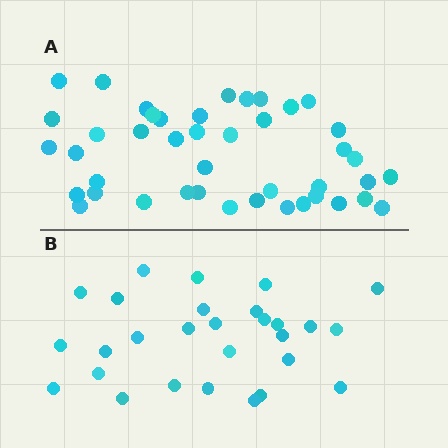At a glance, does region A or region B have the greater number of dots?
Region A (the top region) has more dots.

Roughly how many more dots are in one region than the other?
Region A has approximately 15 more dots than region B.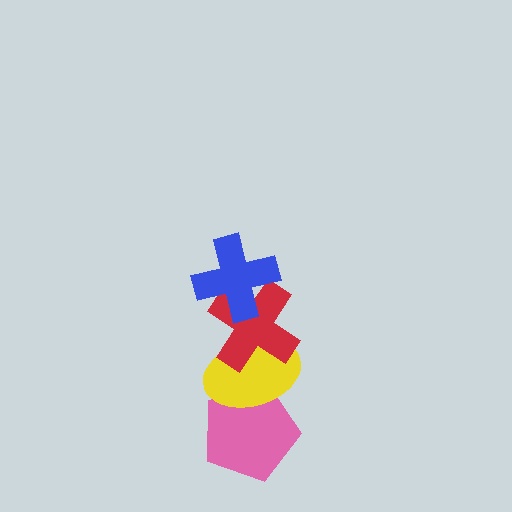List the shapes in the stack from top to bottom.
From top to bottom: the blue cross, the red cross, the yellow ellipse, the pink pentagon.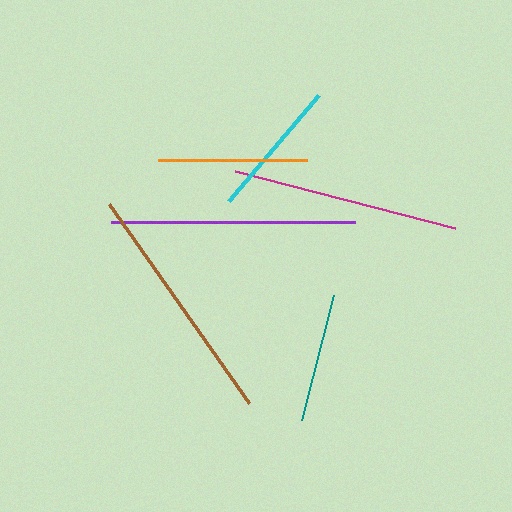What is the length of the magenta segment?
The magenta segment is approximately 227 pixels long.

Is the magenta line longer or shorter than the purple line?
The purple line is longer than the magenta line.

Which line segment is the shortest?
The teal line is the shortest at approximately 130 pixels.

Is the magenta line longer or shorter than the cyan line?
The magenta line is longer than the cyan line.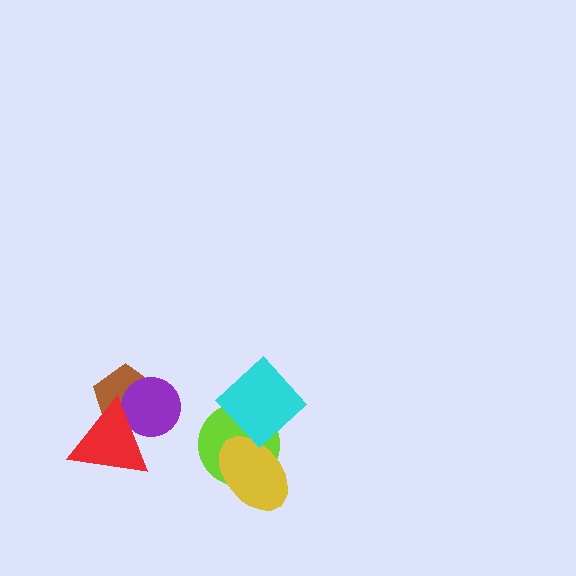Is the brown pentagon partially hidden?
Yes, it is partially covered by another shape.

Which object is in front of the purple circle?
The red triangle is in front of the purple circle.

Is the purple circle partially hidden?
Yes, it is partially covered by another shape.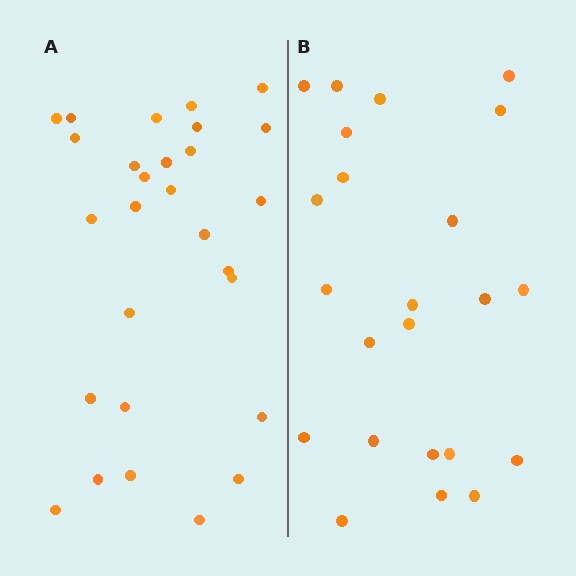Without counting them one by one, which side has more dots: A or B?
Region A (the left region) has more dots.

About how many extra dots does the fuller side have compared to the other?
Region A has about 5 more dots than region B.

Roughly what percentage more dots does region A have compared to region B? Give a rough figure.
About 20% more.